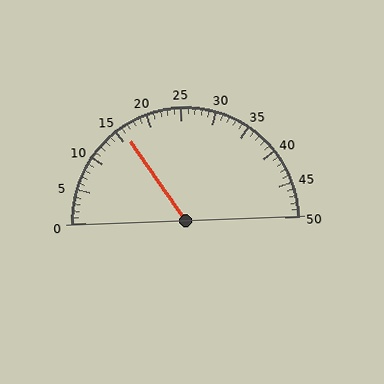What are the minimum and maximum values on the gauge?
The gauge ranges from 0 to 50.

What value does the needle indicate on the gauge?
The needle indicates approximately 16.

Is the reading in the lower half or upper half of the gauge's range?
The reading is in the lower half of the range (0 to 50).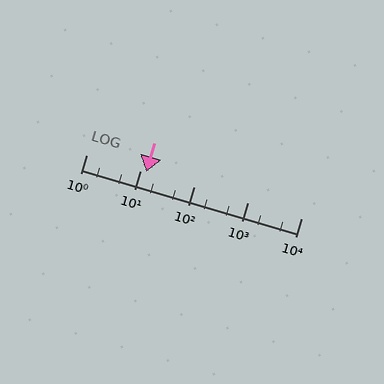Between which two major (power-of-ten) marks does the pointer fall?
The pointer is between 10 and 100.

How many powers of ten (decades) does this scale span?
The scale spans 4 decades, from 1 to 10000.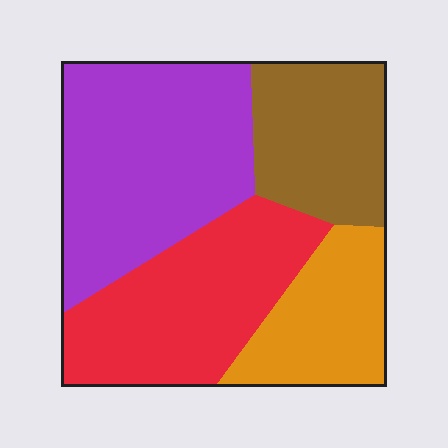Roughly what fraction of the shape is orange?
Orange takes up less than a quarter of the shape.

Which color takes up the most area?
Purple, at roughly 35%.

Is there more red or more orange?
Red.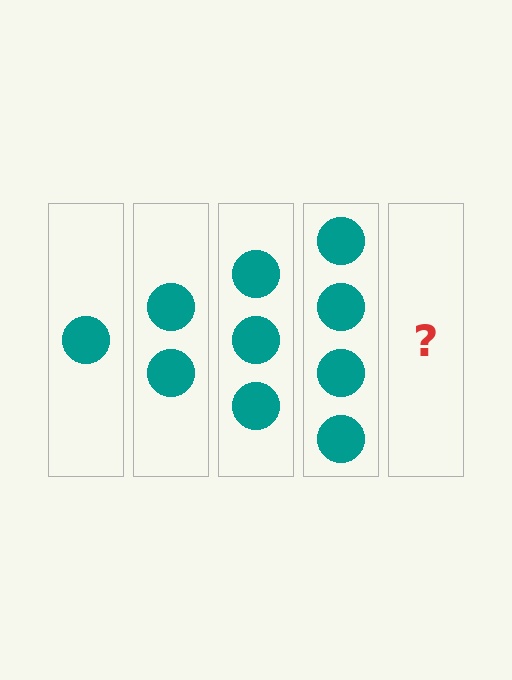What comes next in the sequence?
The next element should be 5 circles.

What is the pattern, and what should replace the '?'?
The pattern is that each step adds one more circle. The '?' should be 5 circles.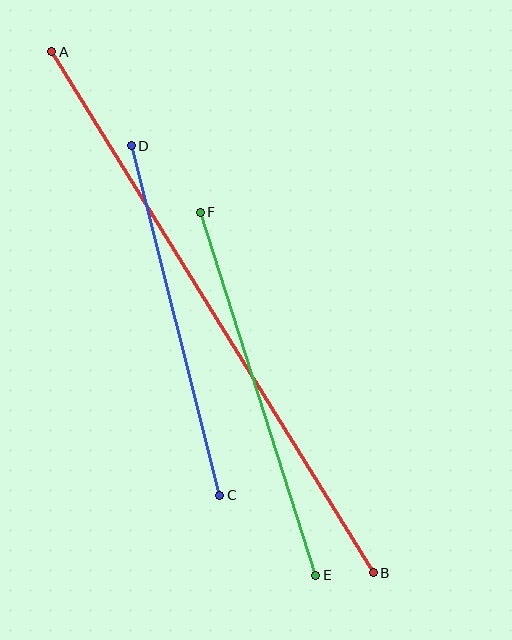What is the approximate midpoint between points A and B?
The midpoint is at approximately (213, 312) pixels.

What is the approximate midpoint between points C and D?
The midpoint is at approximately (175, 321) pixels.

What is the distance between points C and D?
The distance is approximately 360 pixels.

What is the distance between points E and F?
The distance is approximately 381 pixels.